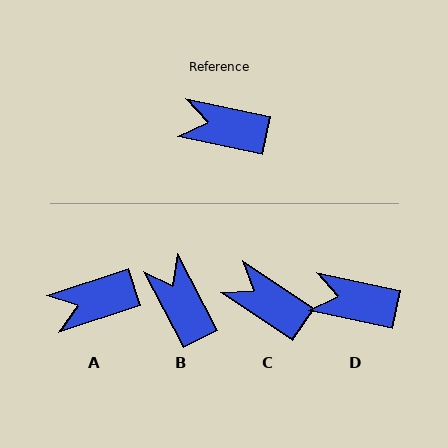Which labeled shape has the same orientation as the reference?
D.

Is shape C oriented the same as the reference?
No, it is off by about 22 degrees.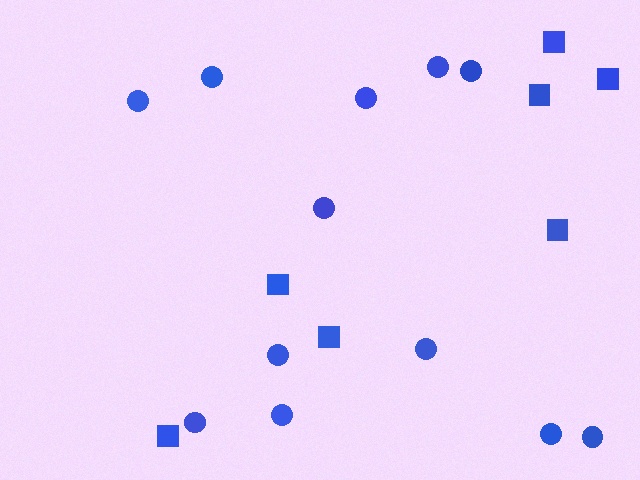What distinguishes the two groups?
There are 2 groups: one group of squares (7) and one group of circles (12).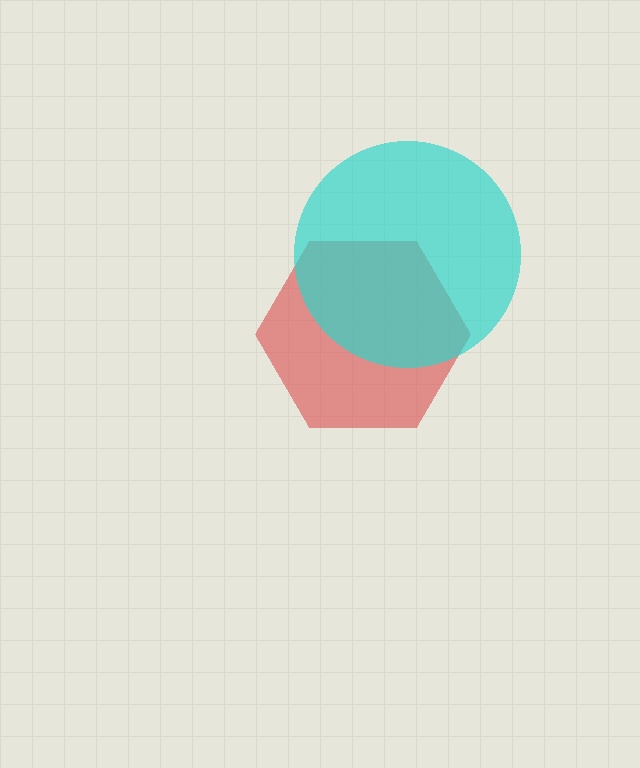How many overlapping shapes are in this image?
There are 2 overlapping shapes in the image.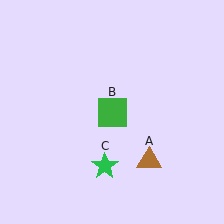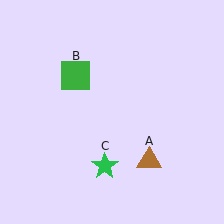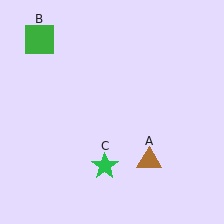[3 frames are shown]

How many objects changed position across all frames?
1 object changed position: green square (object B).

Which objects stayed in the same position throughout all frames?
Brown triangle (object A) and green star (object C) remained stationary.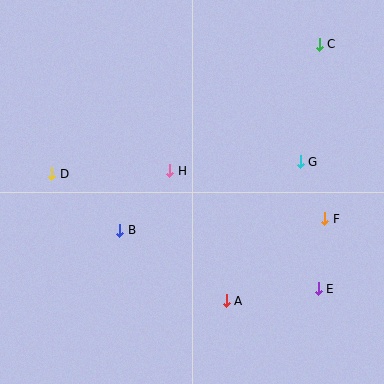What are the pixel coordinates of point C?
Point C is at (319, 44).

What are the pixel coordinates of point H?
Point H is at (170, 171).